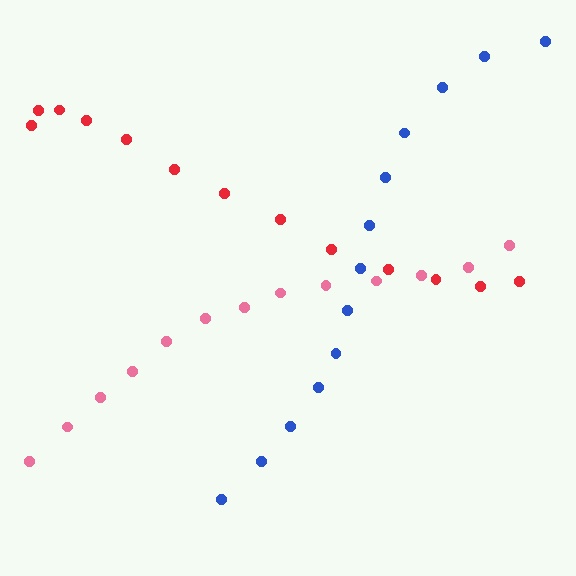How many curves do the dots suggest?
There are 3 distinct paths.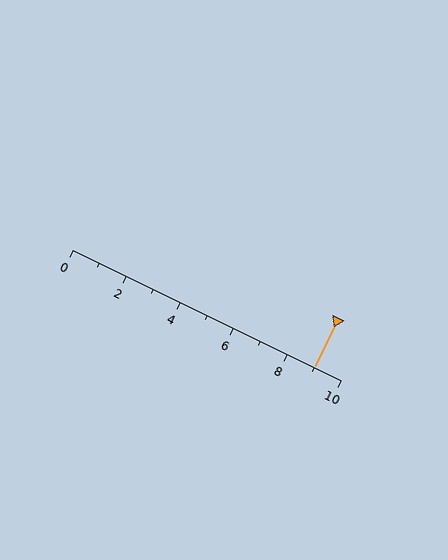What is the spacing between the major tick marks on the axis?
The major ticks are spaced 2 apart.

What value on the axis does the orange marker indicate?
The marker indicates approximately 9.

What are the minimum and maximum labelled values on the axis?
The axis runs from 0 to 10.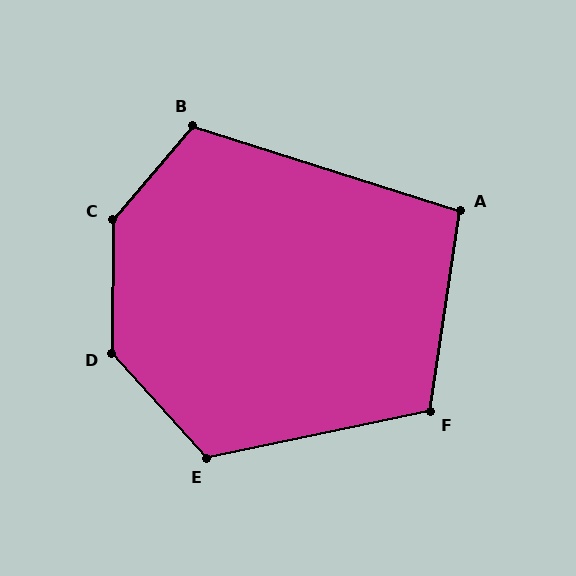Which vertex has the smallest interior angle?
A, at approximately 99 degrees.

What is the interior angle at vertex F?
Approximately 110 degrees (obtuse).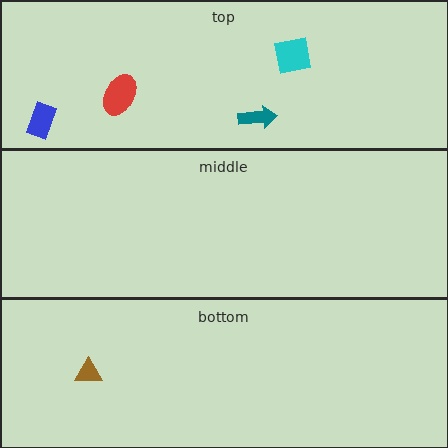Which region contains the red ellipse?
The top region.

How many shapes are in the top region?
4.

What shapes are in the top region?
The cyan square, the red ellipse, the teal arrow, the blue rectangle.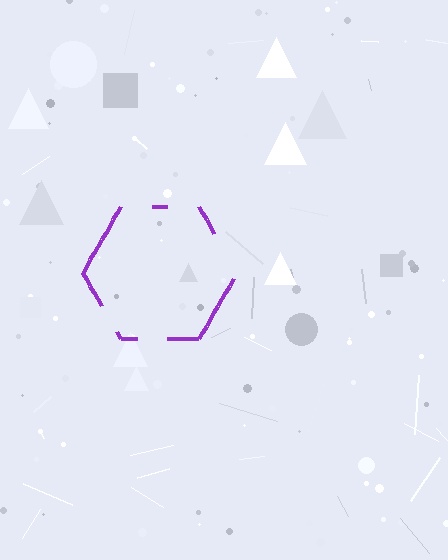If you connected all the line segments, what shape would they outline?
They would outline a hexagon.